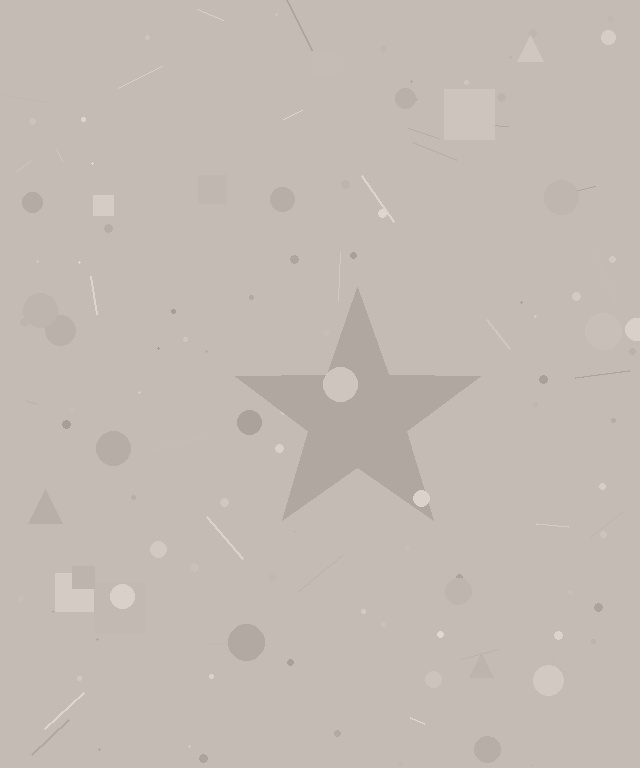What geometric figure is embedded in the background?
A star is embedded in the background.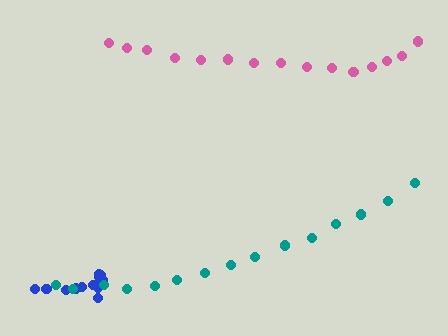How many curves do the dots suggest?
There are 3 distinct paths.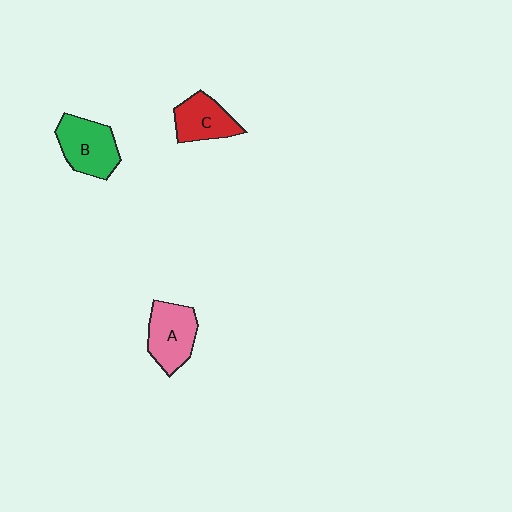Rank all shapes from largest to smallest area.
From largest to smallest: B (green), A (pink), C (red).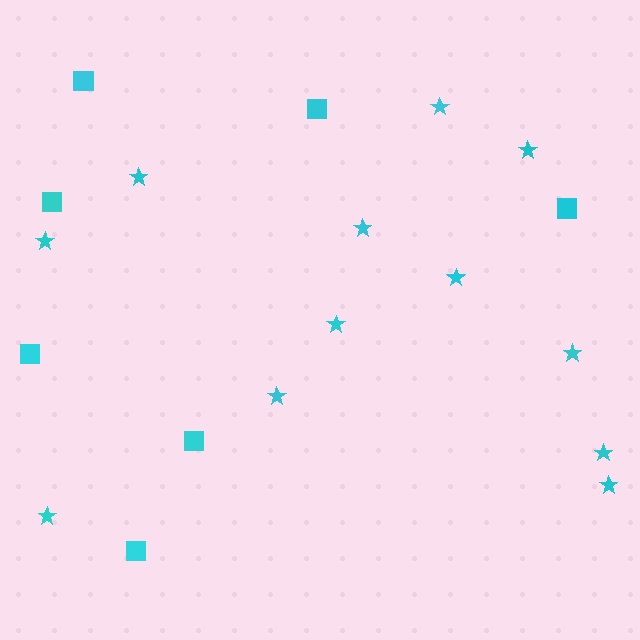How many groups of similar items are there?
There are 2 groups: one group of stars (12) and one group of squares (7).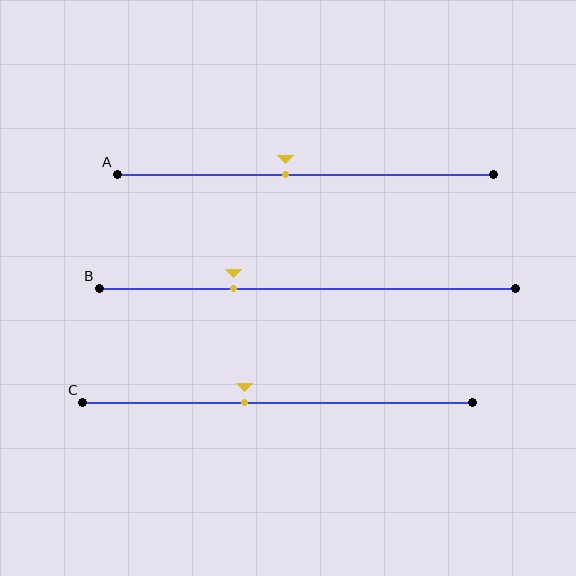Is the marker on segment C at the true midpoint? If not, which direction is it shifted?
No, the marker on segment C is shifted to the left by about 9% of the segment length.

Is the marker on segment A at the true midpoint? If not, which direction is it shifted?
No, the marker on segment A is shifted to the left by about 5% of the segment length.